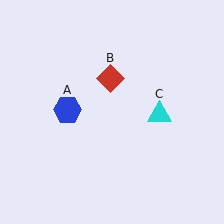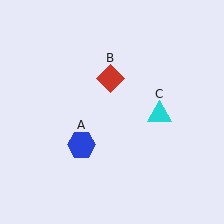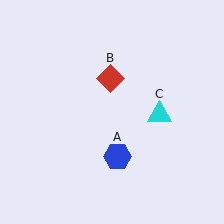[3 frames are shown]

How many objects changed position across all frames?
1 object changed position: blue hexagon (object A).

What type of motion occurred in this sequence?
The blue hexagon (object A) rotated counterclockwise around the center of the scene.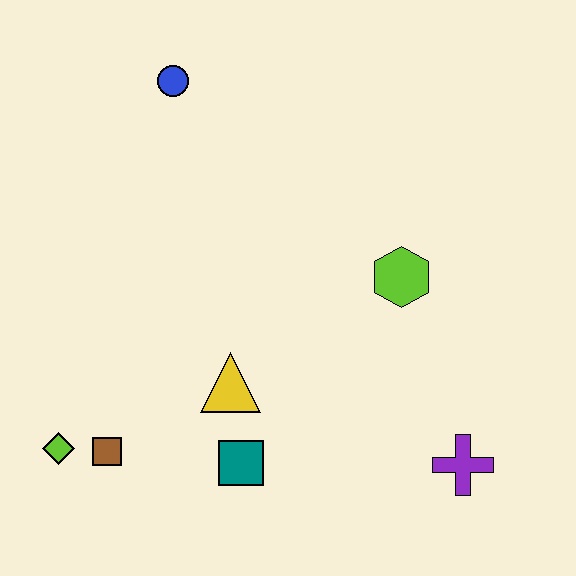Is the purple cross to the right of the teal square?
Yes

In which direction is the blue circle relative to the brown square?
The blue circle is above the brown square.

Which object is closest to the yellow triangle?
The teal square is closest to the yellow triangle.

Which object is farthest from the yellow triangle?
The blue circle is farthest from the yellow triangle.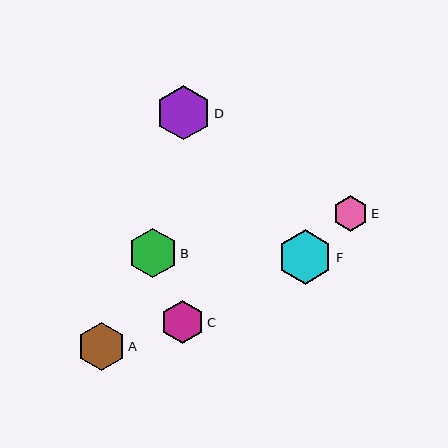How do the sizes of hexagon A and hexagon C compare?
Hexagon A and hexagon C are approximately the same size.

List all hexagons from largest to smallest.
From largest to smallest: D, F, B, A, C, E.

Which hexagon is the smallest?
Hexagon E is the smallest with a size of approximately 36 pixels.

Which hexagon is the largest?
Hexagon D is the largest with a size of approximately 55 pixels.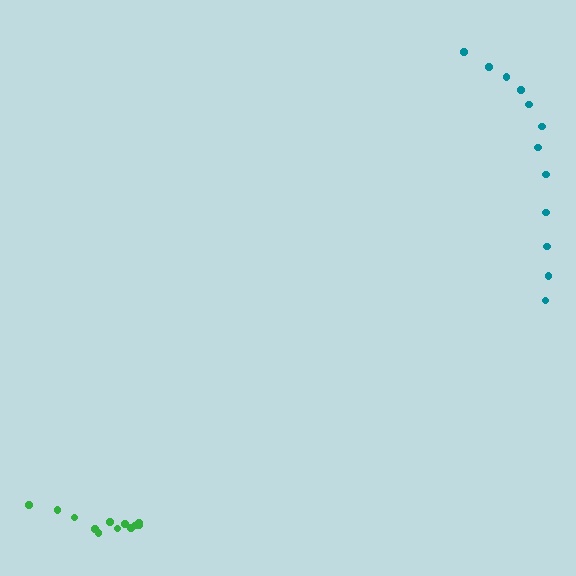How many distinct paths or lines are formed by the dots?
There are 2 distinct paths.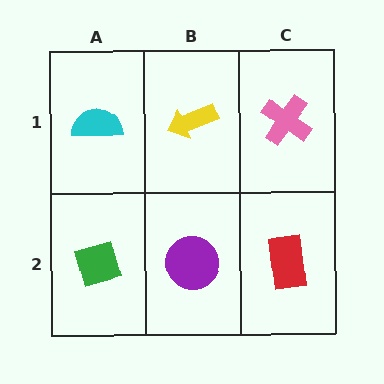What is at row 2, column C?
A red rectangle.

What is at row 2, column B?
A purple circle.